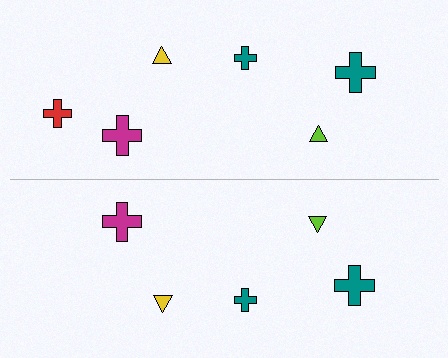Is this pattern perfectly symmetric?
No, the pattern is not perfectly symmetric. A red cross is missing from the bottom side.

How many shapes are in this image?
There are 11 shapes in this image.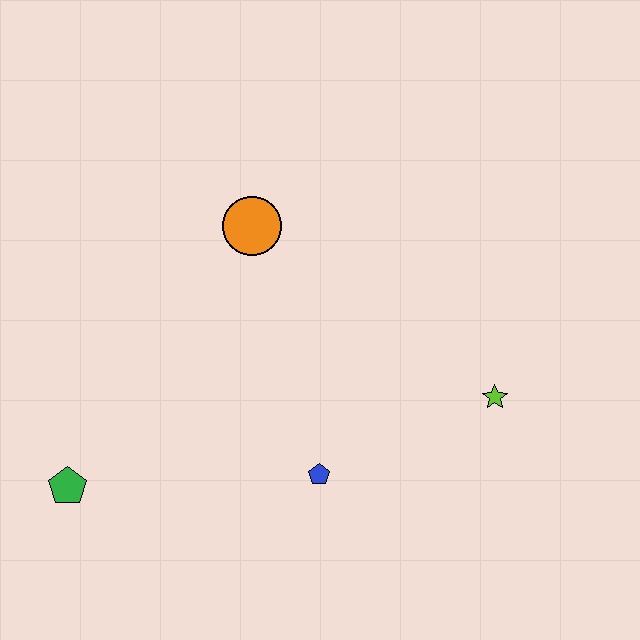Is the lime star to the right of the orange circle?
Yes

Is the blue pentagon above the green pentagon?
Yes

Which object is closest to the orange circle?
The blue pentagon is closest to the orange circle.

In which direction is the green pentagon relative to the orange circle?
The green pentagon is below the orange circle.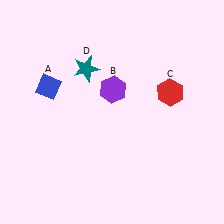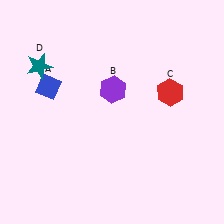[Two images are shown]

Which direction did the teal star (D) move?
The teal star (D) moved left.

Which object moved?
The teal star (D) moved left.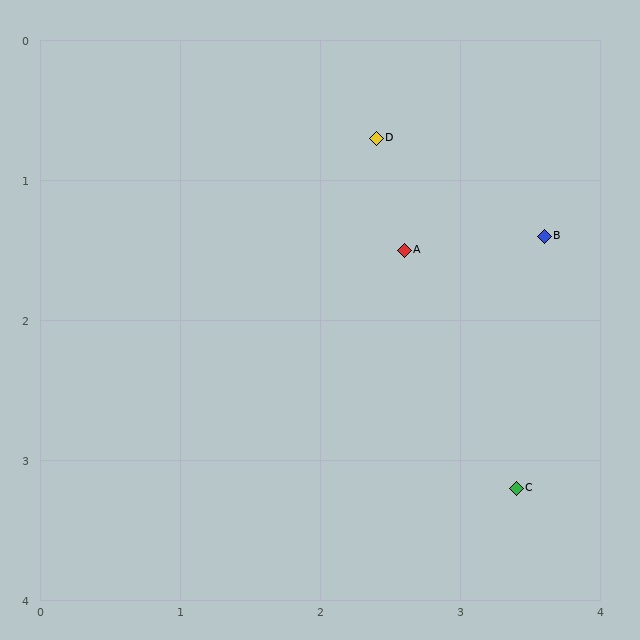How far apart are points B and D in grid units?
Points B and D are about 1.4 grid units apart.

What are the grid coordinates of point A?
Point A is at approximately (2.6, 1.5).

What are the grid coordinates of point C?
Point C is at approximately (3.4, 3.2).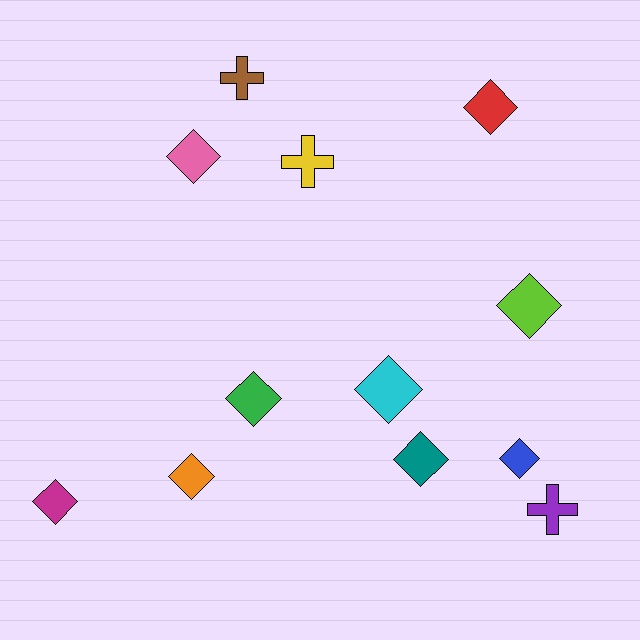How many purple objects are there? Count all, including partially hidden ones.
There is 1 purple object.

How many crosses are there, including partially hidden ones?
There are 3 crosses.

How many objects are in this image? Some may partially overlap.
There are 12 objects.